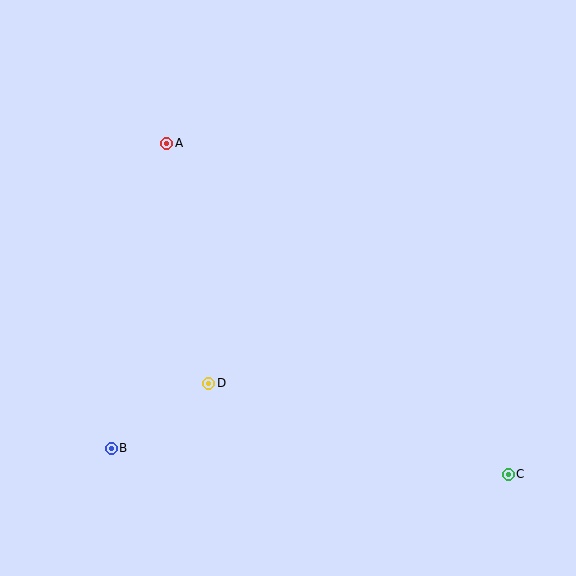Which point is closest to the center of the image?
Point D at (209, 383) is closest to the center.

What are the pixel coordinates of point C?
Point C is at (508, 474).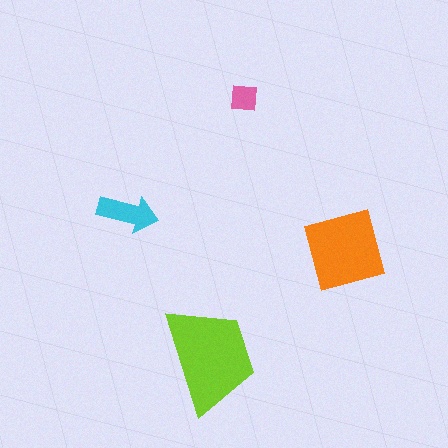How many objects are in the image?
There are 4 objects in the image.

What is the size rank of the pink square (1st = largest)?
4th.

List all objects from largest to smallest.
The lime trapezoid, the orange square, the cyan arrow, the pink square.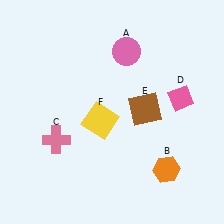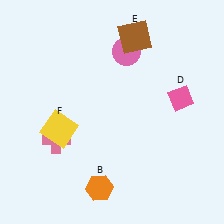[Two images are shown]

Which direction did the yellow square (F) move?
The yellow square (F) moved left.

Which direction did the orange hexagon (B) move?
The orange hexagon (B) moved left.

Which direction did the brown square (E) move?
The brown square (E) moved up.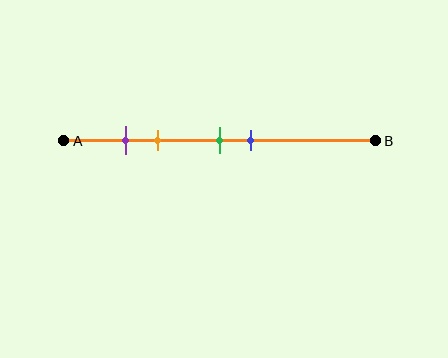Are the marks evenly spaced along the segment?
No, the marks are not evenly spaced.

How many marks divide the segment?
There are 4 marks dividing the segment.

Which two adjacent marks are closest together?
The purple and orange marks are the closest adjacent pair.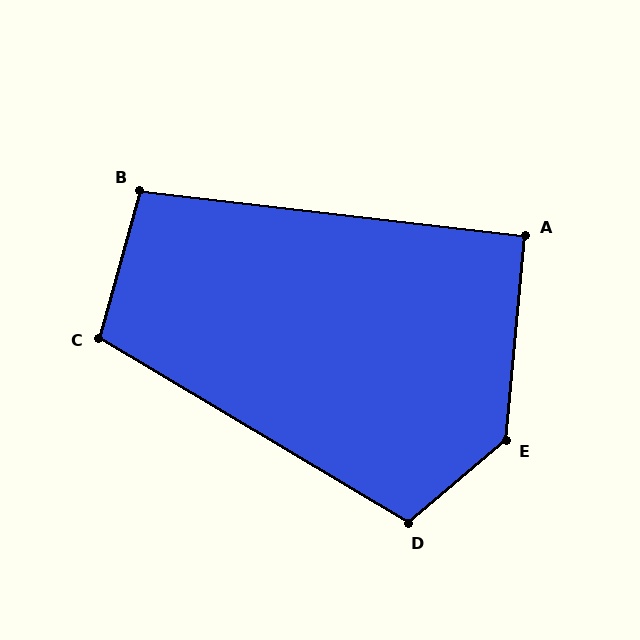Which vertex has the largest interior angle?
E, at approximately 136 degrees.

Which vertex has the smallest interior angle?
A, at approximately 91 degrees.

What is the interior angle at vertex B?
Approximately 99 degrees (obtuse).